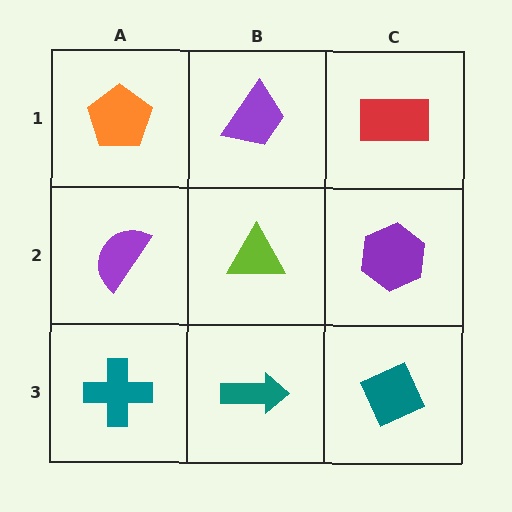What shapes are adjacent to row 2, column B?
A purple trapezoid (row 1, column B), a teal arrow (row 3, column B), a purple semicircle (row 2, column A), a purple hexagon (row 2, column C).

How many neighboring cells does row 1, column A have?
2.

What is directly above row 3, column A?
A purple semicircle.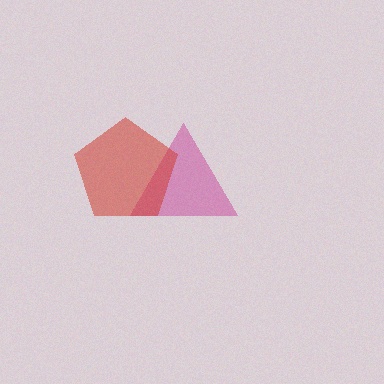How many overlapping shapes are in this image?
There are 2 overlapping shapes in the image.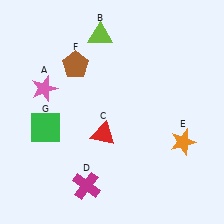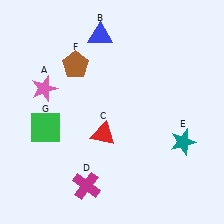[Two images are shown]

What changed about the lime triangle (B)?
In Image 1, B is lime. In Image 2, it changed to blue.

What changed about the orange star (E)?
In Image 1, E is orange. In Image 2, it changed to teal.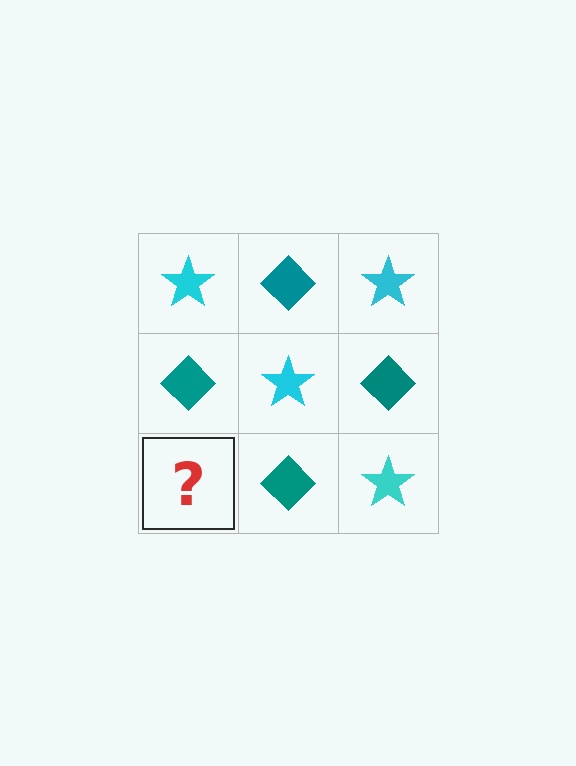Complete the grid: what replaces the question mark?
The question mark should be replaced with a cyan star.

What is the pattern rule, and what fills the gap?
The rule is that it alternates cyan star and teal diamond in a checkerboard pattern. The gap should be filled with a cyan star.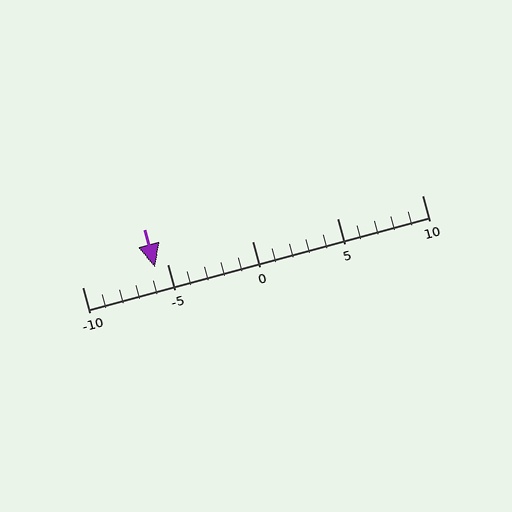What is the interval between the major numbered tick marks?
The major tick marks are spaced 5 units apart.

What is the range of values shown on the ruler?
The ruler shows values from -10 to 10.